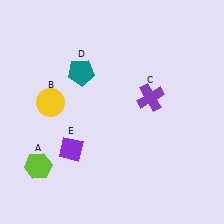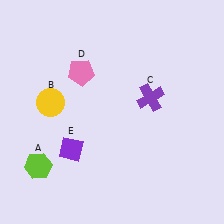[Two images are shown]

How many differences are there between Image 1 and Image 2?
There is 1 difference between the two images.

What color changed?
The pentagon (D) changed from teal in Image 1 to pink in Image 2.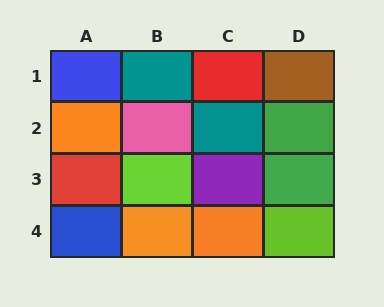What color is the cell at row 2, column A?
Orange.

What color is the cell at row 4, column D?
Lime.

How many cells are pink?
1 cell is pink.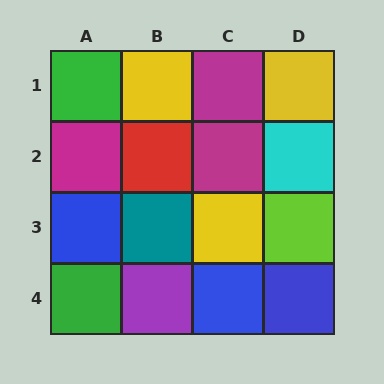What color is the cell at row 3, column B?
Teal.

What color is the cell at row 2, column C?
Magenta.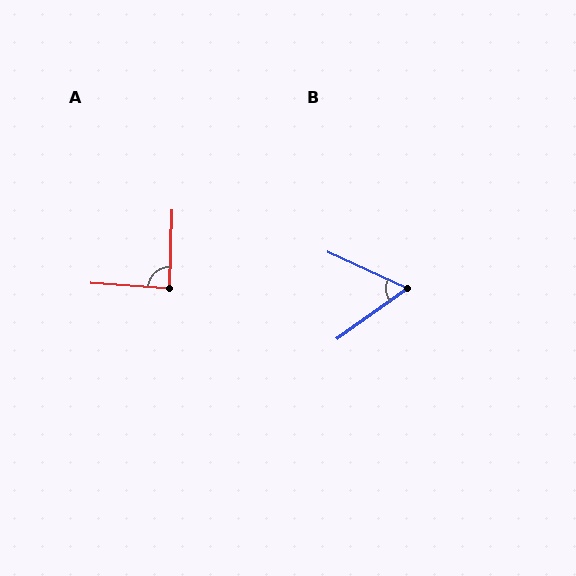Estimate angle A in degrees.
Approximately 87 degrees.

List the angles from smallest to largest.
B (61°), A (87°).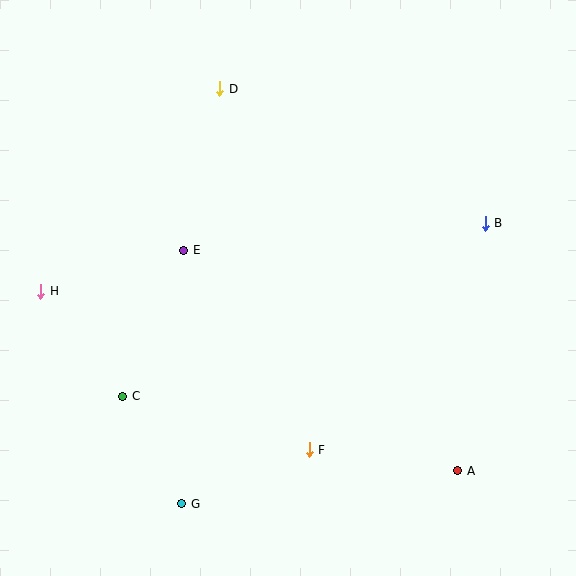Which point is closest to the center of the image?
Point E at (184, 250) is closest to the center.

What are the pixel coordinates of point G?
Point G is at (182, 504).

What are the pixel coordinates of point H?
Point H is at (41, 291).